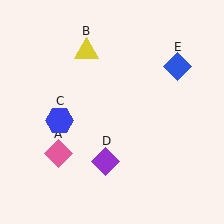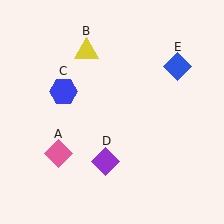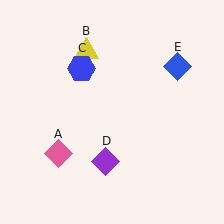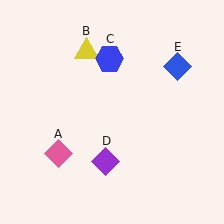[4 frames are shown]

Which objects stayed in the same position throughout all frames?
Pink diamond (object A) and yellow triangle (object B) and purple diamond (object D) and blue diamond (object E) remained stationary.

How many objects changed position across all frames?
1 object changed position: blue hexagon (object C).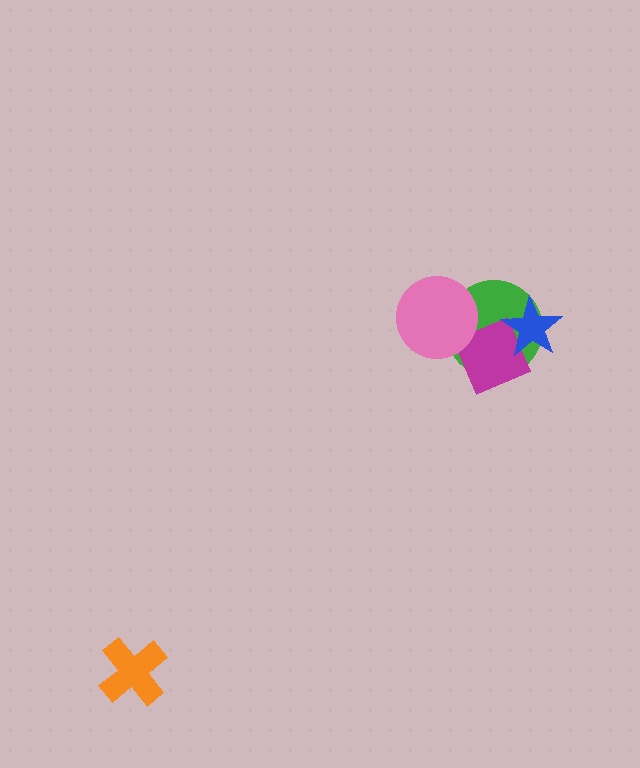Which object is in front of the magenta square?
The blue star is in front of the magenta square.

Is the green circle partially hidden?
Yes, it is partially covered by another shape.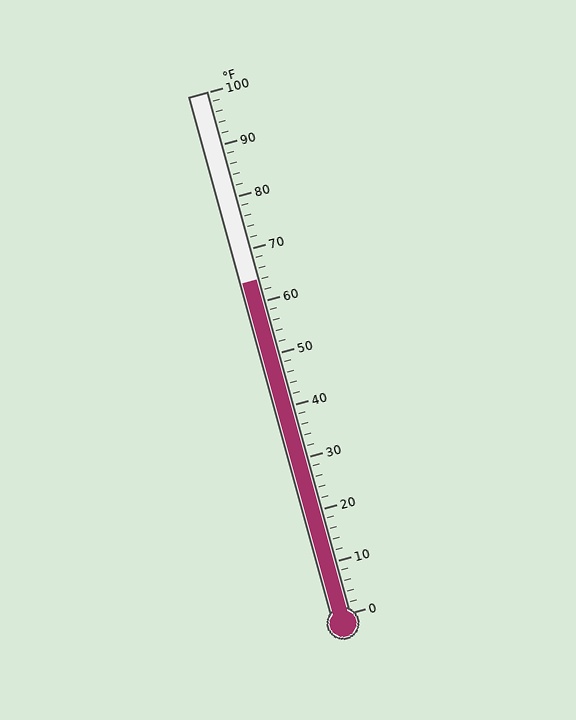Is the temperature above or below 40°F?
The temperature is above 40°F.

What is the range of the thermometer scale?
The thermometer scale ranges from 0°F to 100°F.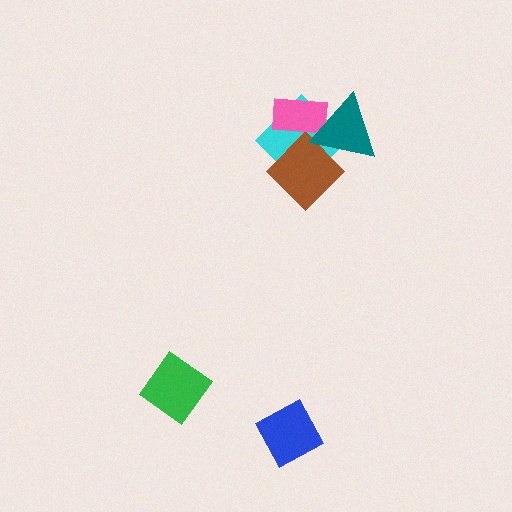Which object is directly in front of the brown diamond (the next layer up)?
The pink rectangle is directly in front of the brown diamond.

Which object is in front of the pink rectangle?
The teal triangle is in front of the pink rectangle.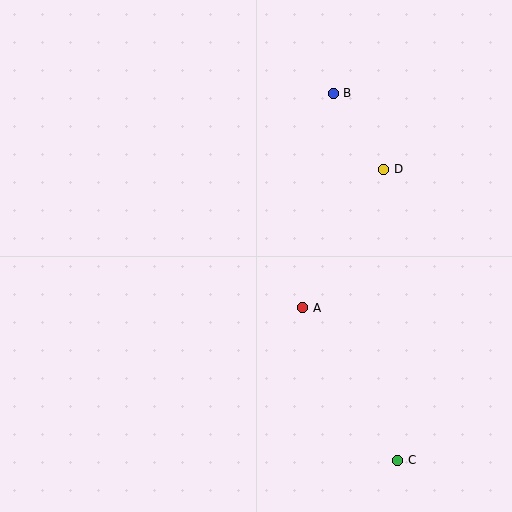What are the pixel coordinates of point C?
Point C is at (398, 460).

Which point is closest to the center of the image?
Point A at (303, 308) is closest to the center.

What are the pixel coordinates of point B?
Point B is at (333, 93).